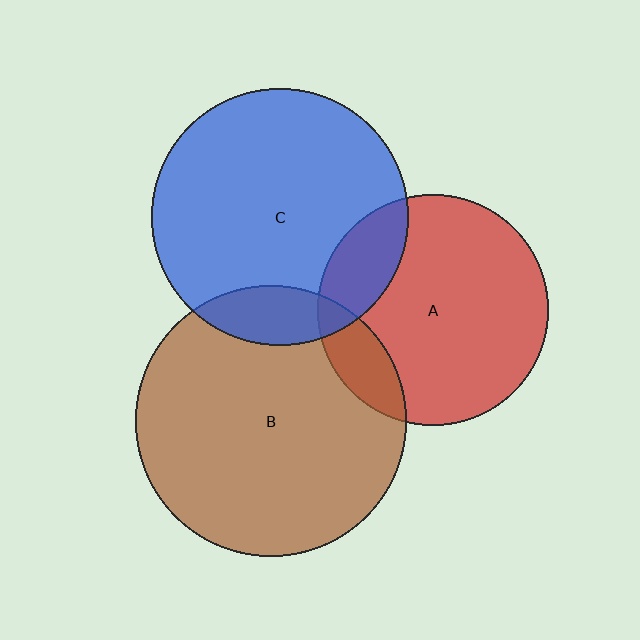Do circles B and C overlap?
Yes.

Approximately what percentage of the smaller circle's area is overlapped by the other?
Approximately 15%.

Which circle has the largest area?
Circle B (brown).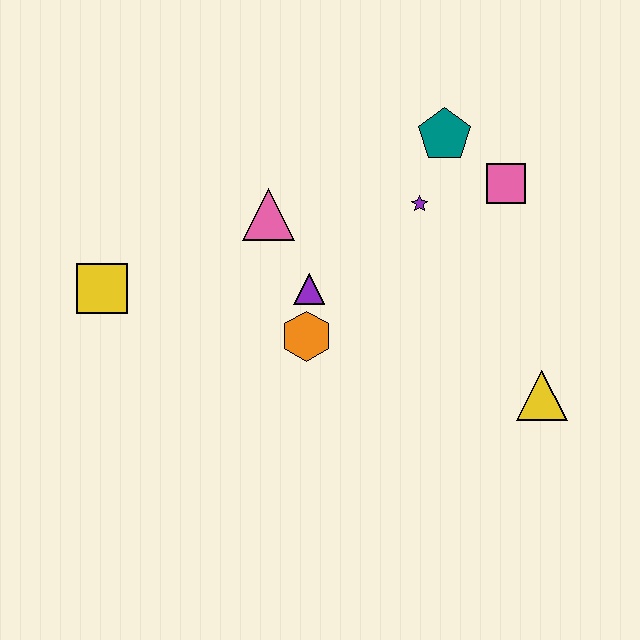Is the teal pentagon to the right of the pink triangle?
Yes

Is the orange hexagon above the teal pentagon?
No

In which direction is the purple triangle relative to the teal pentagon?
The purple triangle is below the teal pentagon.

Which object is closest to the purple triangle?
The orange hexagon is closest to the purple triangle.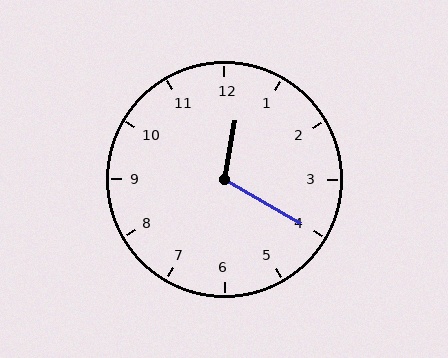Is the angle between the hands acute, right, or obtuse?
It is obtuse.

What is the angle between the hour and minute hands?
Approximately 110 degrees.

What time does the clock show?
12:20.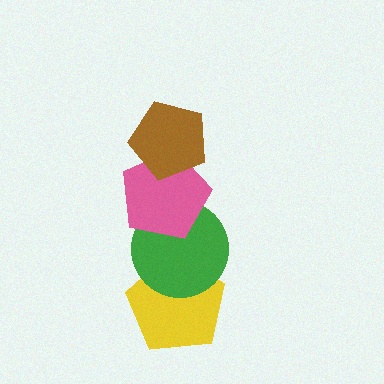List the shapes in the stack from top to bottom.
From top to bottom: the brown pentagon, the pink pentagon, the green circle, the yellow pentagon.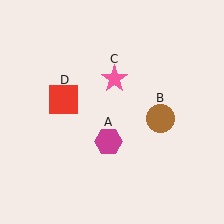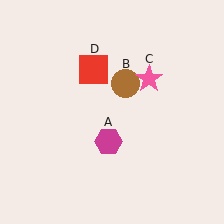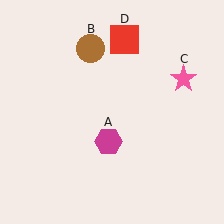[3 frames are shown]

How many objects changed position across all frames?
3 objects changed position: brown circle (object B), pink star (object C), red square (object D).